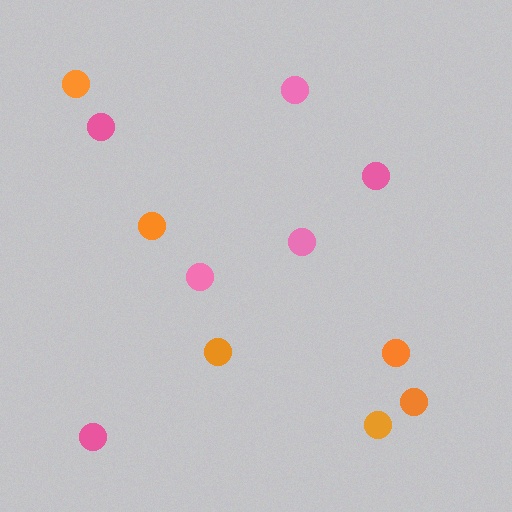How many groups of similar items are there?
There are 2 groups: one group of orange circles (6) and one group of pink circles (6).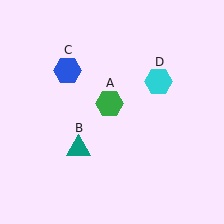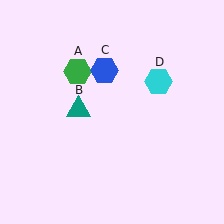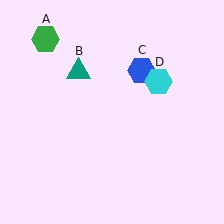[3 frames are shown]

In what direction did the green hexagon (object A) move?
The green hexagon (object A) moved up and to the left.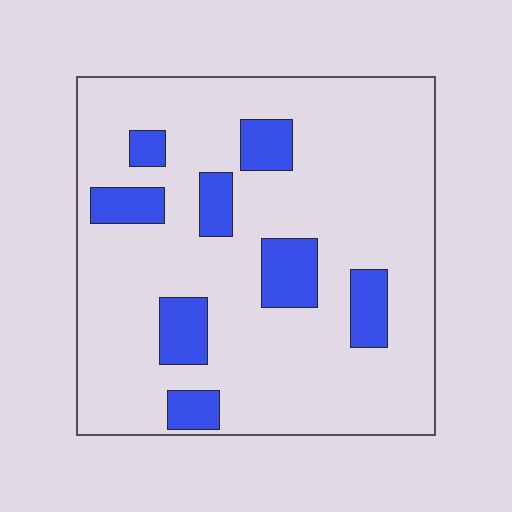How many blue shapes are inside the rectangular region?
8.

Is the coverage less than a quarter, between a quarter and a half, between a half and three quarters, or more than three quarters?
Less than a quarter.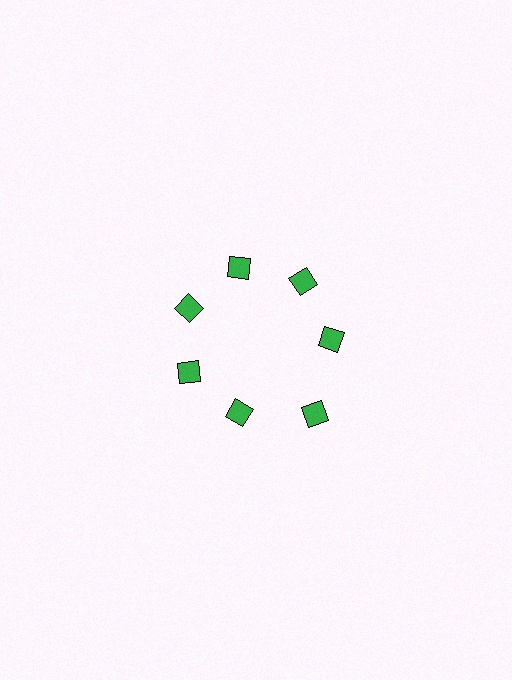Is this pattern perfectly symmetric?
No. The 7 green diamonds are arranged in a ring, but one element near the 5 o'clock position is pushed outward from the center, breaking the 7-fold rotational symmetry.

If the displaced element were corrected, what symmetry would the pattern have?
It would have 7-fold rotational symmetry — the pattern would map onto itself every 51 degrees.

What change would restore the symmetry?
The symmetry would be restored by moving it inward, back onto the ring so that all 7 diamonds sit at equal angles and equal distance from the center.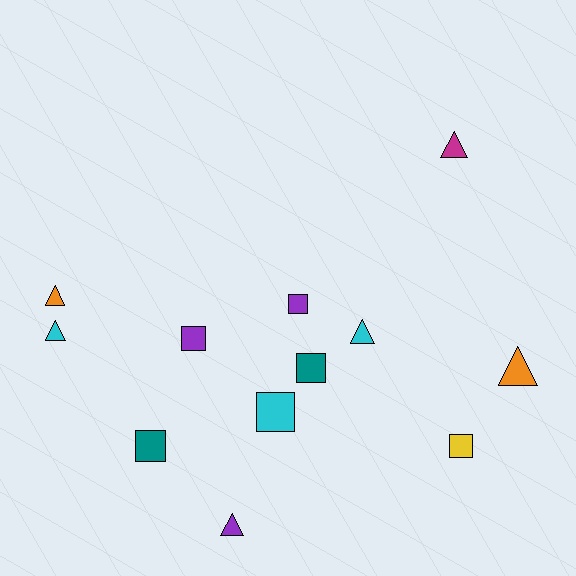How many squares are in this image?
There are 6 squares.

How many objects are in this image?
There are 12 objects.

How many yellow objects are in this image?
There is 1 yellow object.